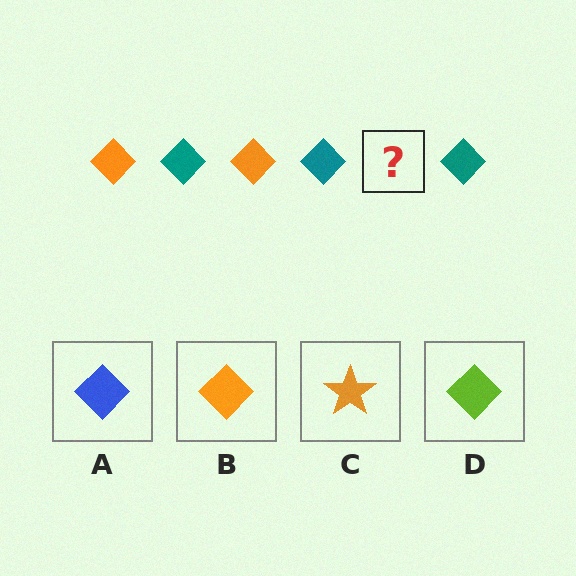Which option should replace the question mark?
Option B.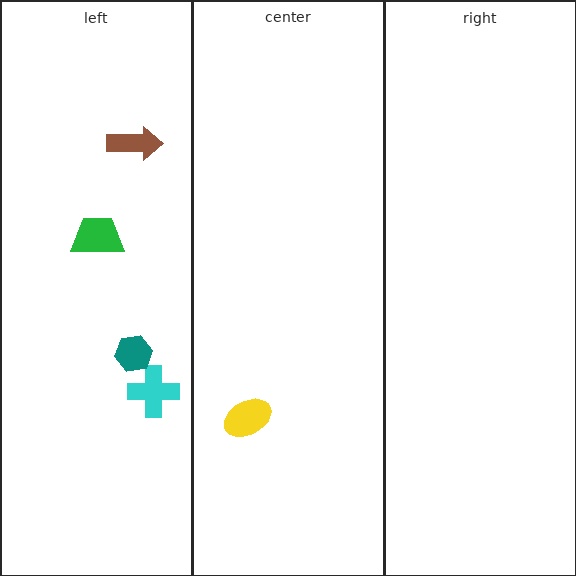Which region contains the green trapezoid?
The left region.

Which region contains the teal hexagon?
The left region.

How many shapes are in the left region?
4.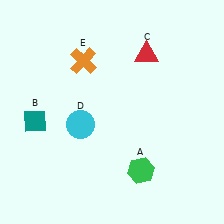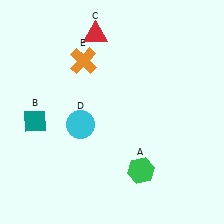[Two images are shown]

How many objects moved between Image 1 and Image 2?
1 object moved between the two images.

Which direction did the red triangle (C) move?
The red triangle (C) moved left.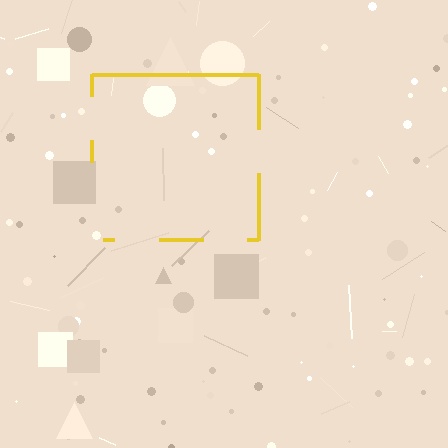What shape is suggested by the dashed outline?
The dashed outline suggests a square.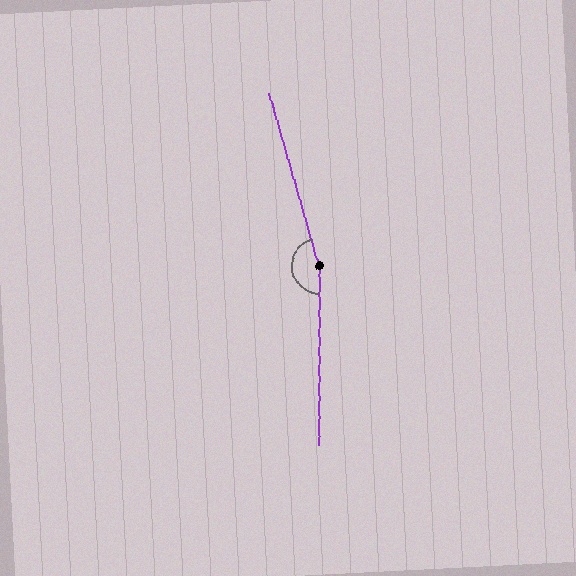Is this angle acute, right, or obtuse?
It is obtuse.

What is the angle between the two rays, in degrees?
Approximately 163 degrees.